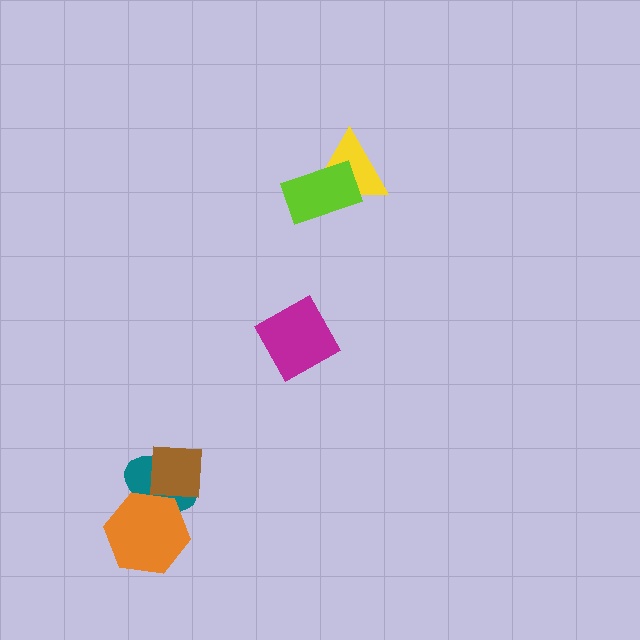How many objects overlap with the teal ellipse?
2 objects overlap with the teal ellipse.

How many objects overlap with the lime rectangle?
1 object overlaps with the lime rectangle.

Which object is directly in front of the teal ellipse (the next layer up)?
The brown square is directly in front of the teal ellipse.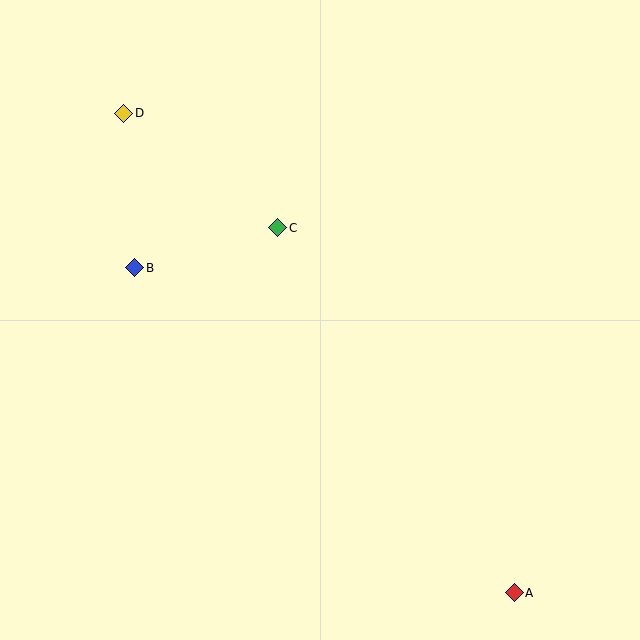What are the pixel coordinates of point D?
Point D is at (124, 113).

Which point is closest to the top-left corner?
Point D is closest to the top-left corner.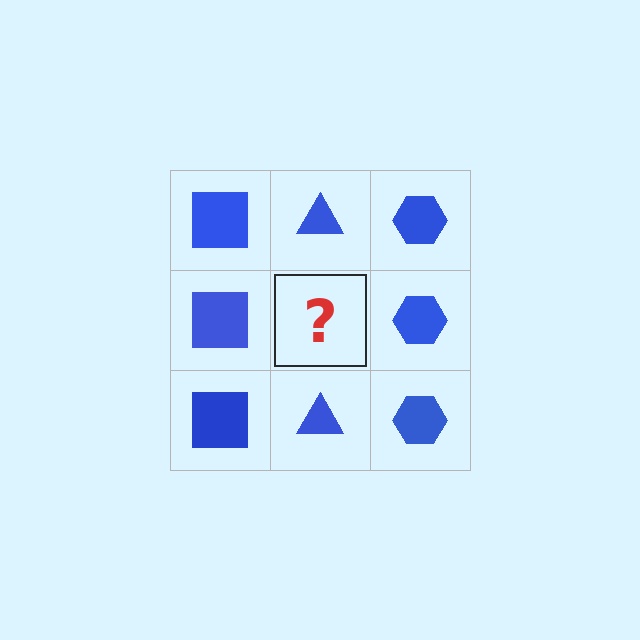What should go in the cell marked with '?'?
The missing cell should contain a blue triangle.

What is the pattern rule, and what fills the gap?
The rule is that each column has a consistent shape. The gap should be filled with a blue triangle.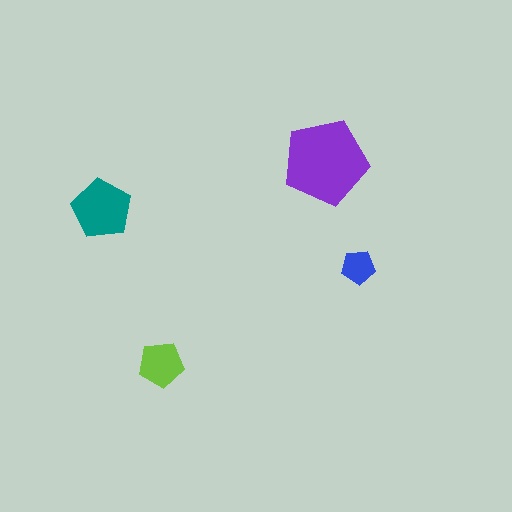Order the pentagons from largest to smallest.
the purple one, the teal one, the lime one, the blue one.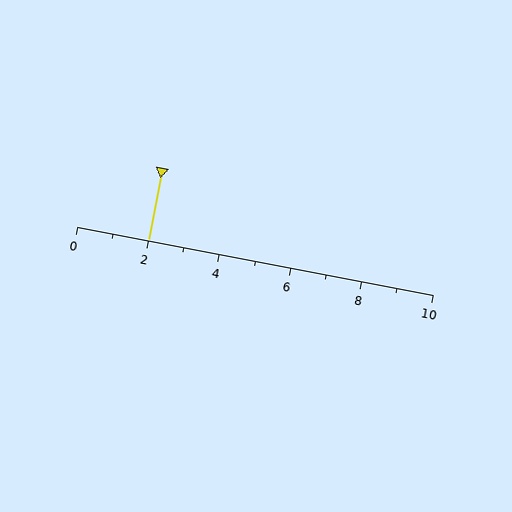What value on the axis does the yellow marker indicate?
The marker indicates approximately 2.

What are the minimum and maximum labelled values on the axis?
The axis runs from 0 to 10.